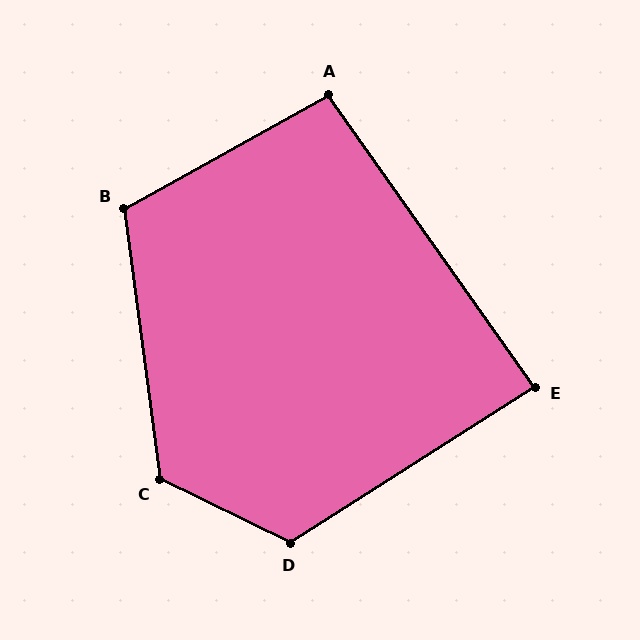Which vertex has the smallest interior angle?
E, at approximately 87 degrees.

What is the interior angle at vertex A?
Approximately 96 degrees (obtuse).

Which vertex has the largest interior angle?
C, at approximately 124 degrees.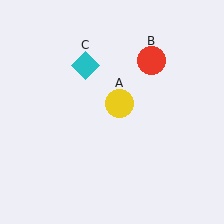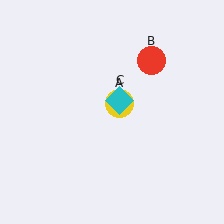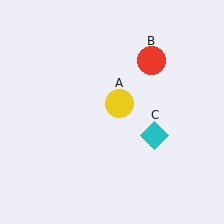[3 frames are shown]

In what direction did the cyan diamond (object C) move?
The cyan diamond (object C) moved down and to the right.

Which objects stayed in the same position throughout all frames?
Yellow circle (object A) and red circle (object B) remained stationary.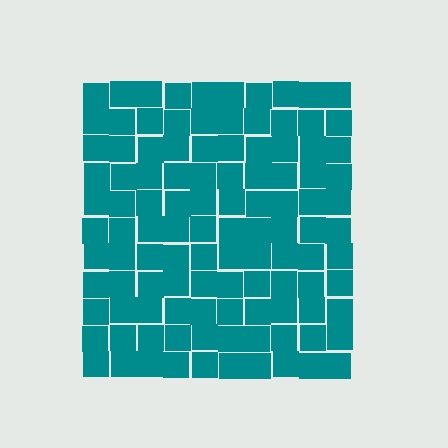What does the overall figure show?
The overall figure shows a square.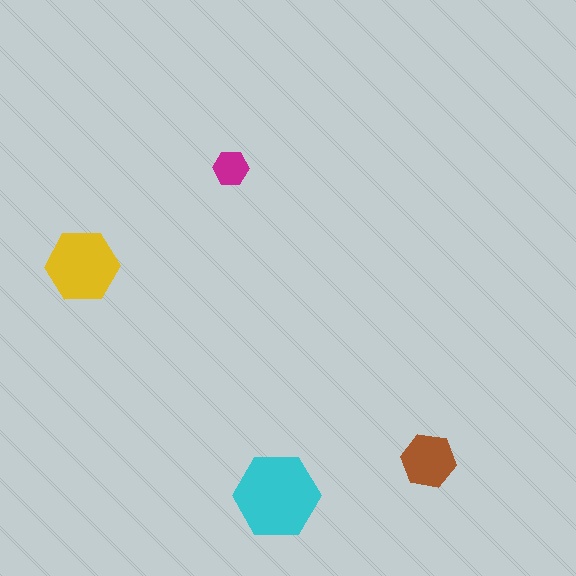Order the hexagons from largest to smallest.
the cyan one, the yellow one, the brown one, the magenta one.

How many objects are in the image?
There are 4 objects in the image.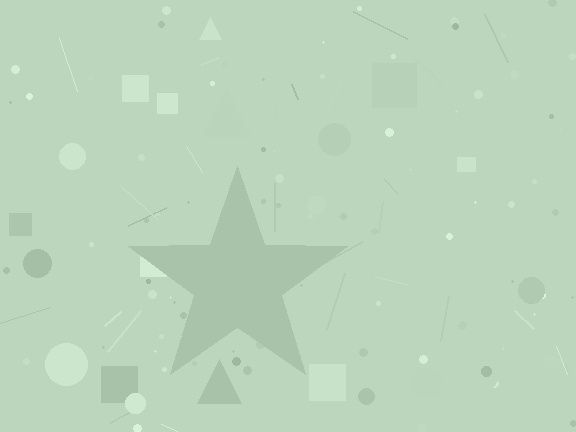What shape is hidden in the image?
A star is hidden in the image.